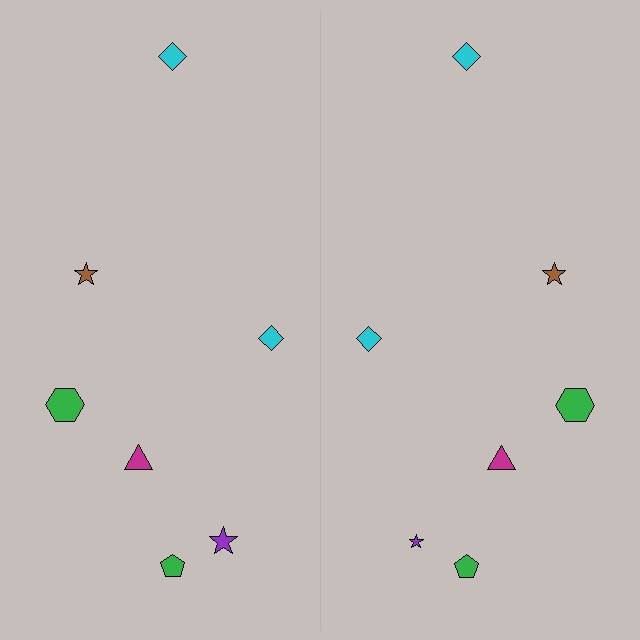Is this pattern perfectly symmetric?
No, the pattern is not perfectly symmetric. The purple star on the right side has a different size than its mirror counterpart.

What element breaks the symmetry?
The purple star on the right side has a different size than its mirror counterpart.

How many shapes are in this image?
There are 14 shapes in this image.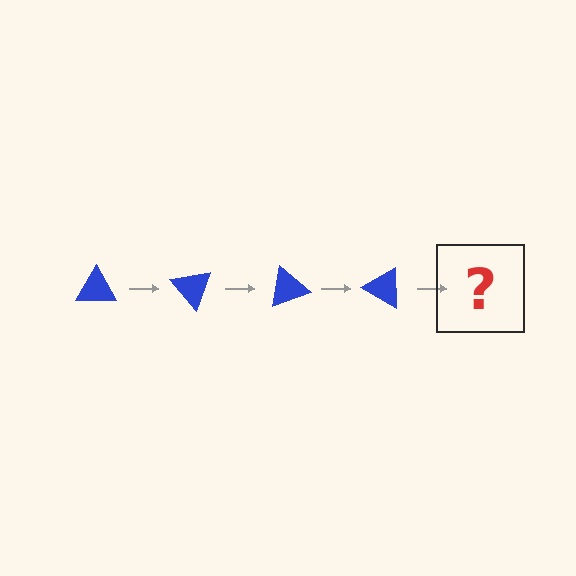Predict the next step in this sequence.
The next step is a blue triangle rotated 200 degrees.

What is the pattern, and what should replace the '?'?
The pattern is that the triangle rotates 50 degrees each step. The '?' should be a blue triangle rotated 200 degrees.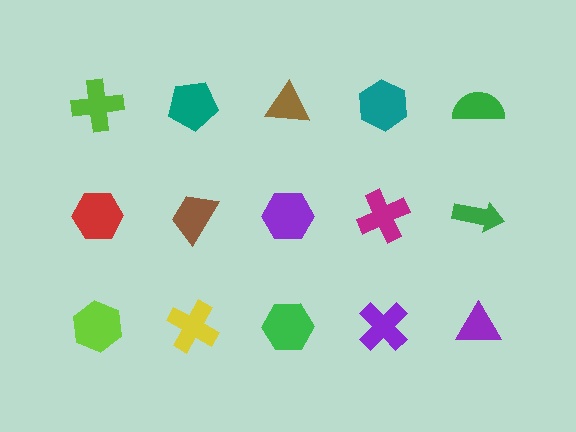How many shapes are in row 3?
5 shapes.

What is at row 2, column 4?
A magenta cross.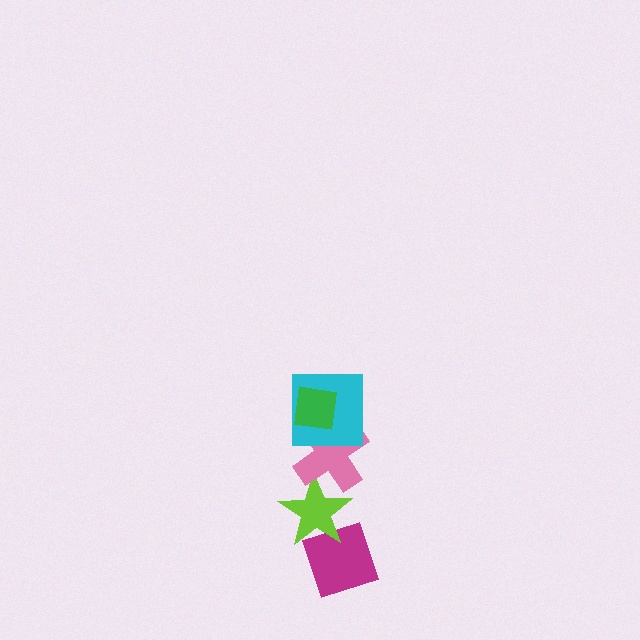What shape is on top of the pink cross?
The cyan square is on top of the pink cross.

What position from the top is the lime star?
The lime star is 4th from the top.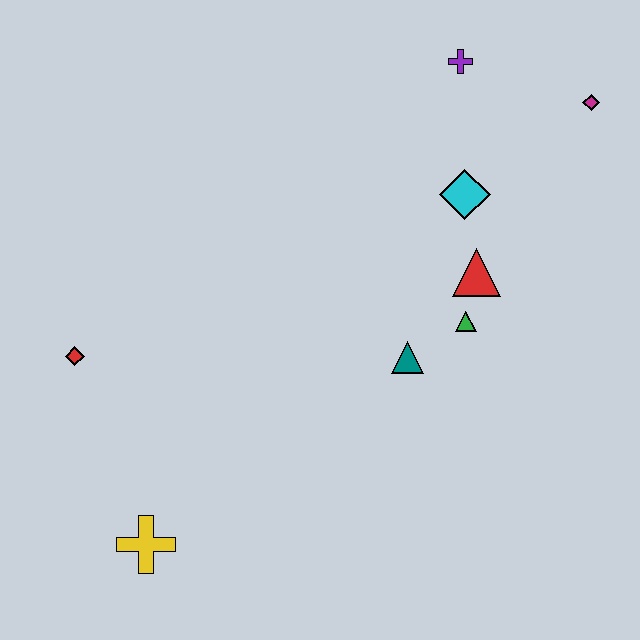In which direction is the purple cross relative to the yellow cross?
The purple cross is above the yellow cross.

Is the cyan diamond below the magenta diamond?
Yes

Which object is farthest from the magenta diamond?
The yellow cross is farthest from the magenta diamond.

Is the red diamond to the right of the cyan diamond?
No